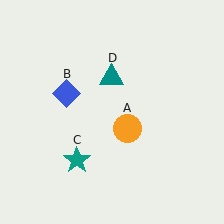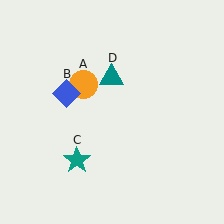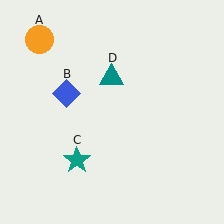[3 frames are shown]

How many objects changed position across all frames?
1 object changed position: orange circle (object A).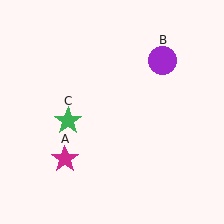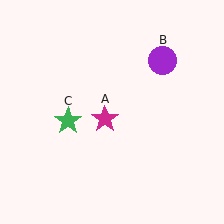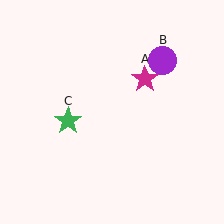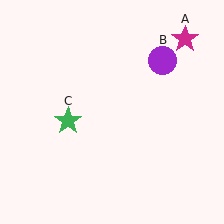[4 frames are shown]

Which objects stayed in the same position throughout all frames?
Purple circle (object B) and green star (object C) remained stationary.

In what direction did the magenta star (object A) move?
The magenta star (object A) moved up and to the right.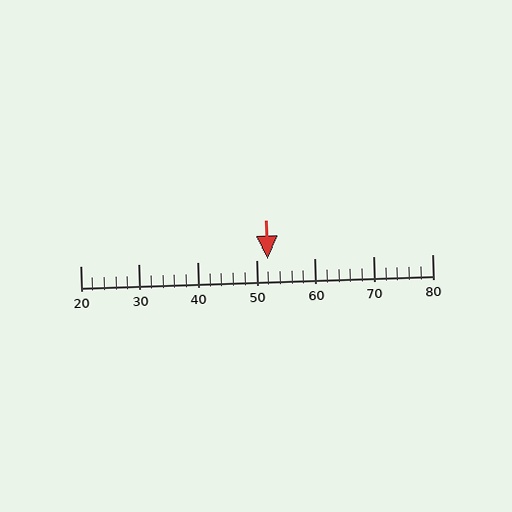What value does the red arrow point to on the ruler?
The red arrow points to approximately 52.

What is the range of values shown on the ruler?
The ruler shows values from 20 to 80.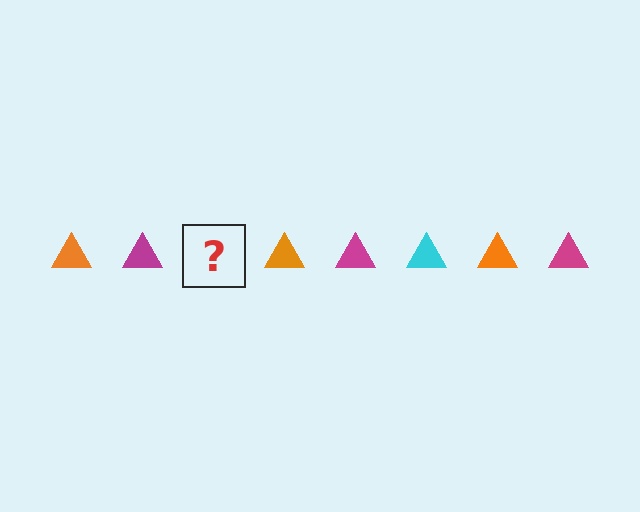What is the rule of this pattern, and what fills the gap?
The rule is that the pattern cycles through orange, magenta, cyan triangles. The gap should be filled with a cyan triangle.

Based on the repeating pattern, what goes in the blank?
The blank should be a cyan triangle.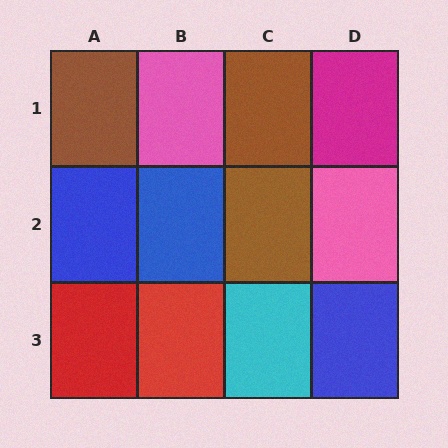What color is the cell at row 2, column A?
Blue.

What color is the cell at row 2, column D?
Pink.